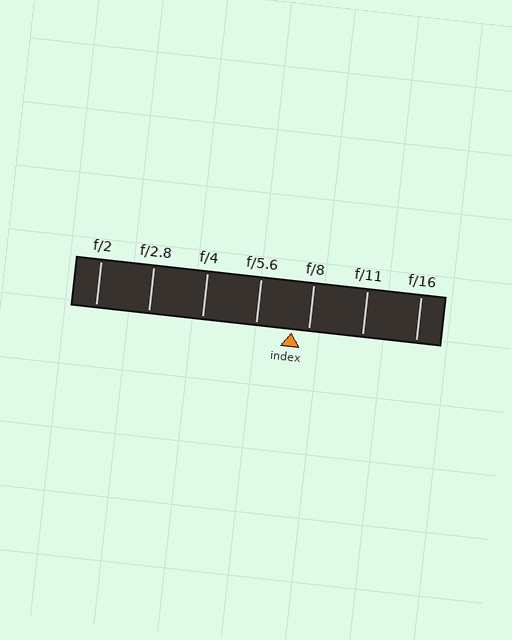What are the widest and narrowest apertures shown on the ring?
The widest aperture shown is f/2 and the narrowest is f/16.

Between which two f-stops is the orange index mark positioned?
The index mark is between f/5.6 and f/8.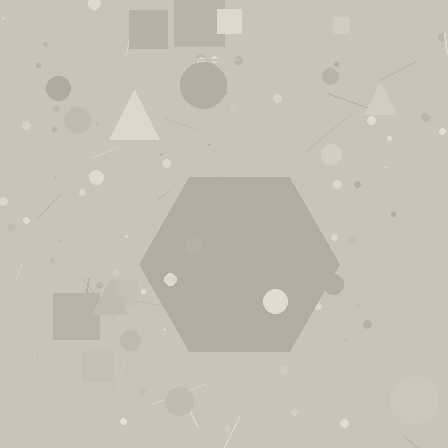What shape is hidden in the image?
A hexagon is hidden in the image.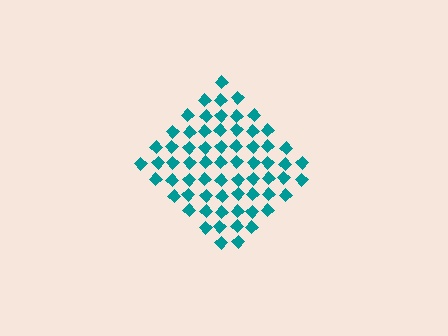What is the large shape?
The large shape is a diamond.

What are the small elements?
The small elements are diamonds.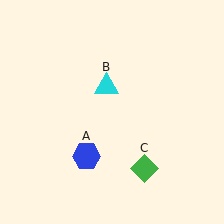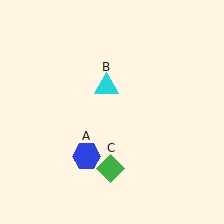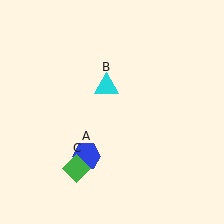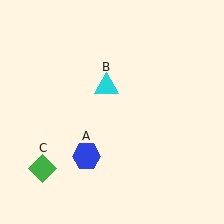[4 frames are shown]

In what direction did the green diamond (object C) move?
The green diamond (object C) moved left.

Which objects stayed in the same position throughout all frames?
Blue hexagon (object A) and cyan triangle (object B) remained stationary.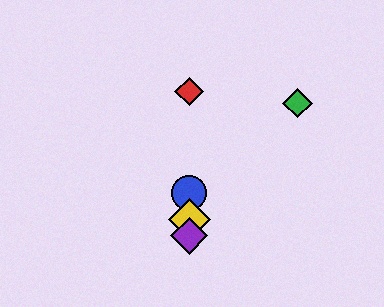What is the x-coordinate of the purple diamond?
The purple diamond is at x≈189.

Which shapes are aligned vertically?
The red diamond, the blue circle, the yellow diamond, the purple diamond are aligned vertically.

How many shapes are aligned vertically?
4 shapes (the red diamond, the blue circle, the yellow diamond, the purple diamond) are aligned vertically.